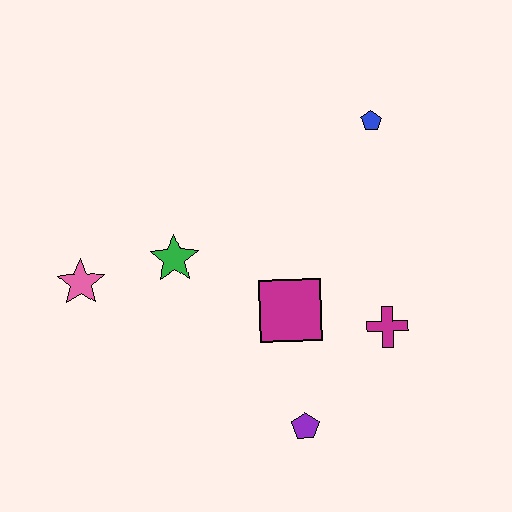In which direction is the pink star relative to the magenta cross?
The pink star is to the left of the magenta cross.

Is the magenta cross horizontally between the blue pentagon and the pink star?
No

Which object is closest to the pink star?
The green star is closest to the pink star.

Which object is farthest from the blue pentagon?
The pink star is farthest from the blue pentagon.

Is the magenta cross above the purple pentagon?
Yes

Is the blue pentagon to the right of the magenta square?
Yes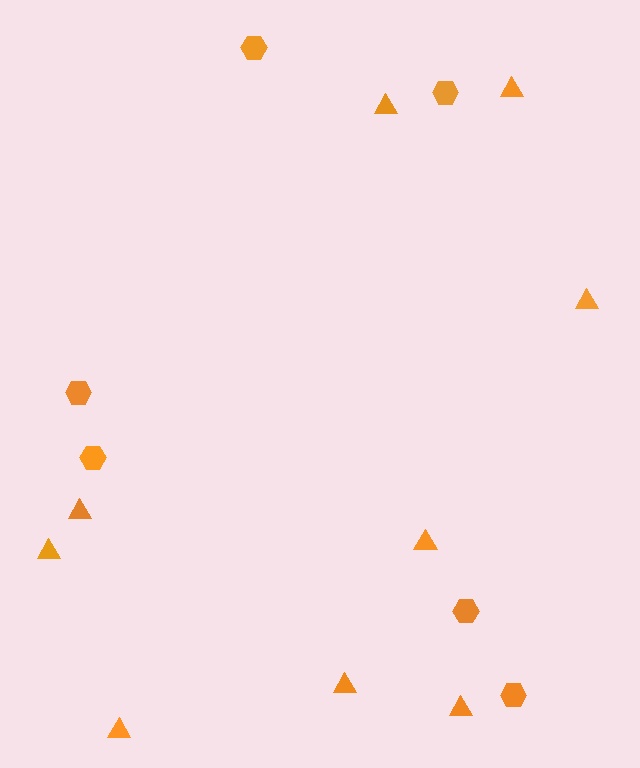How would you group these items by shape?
There are 2 groups: one group of hexagons (6) and one group of triangles (9).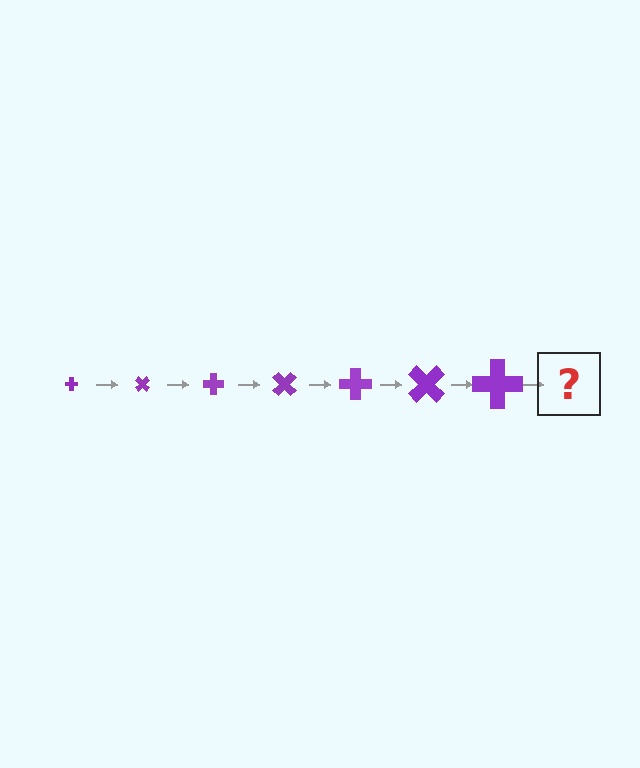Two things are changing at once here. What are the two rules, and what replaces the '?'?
The two rules are that the cross grows larger each step and it rotates 45 degrees each step. The '?' should be a cross, larger than the previous one and rotated 315 degrees from the start.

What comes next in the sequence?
The next element should be a cross, larger than the previous one and rotated 315 degrees from the start.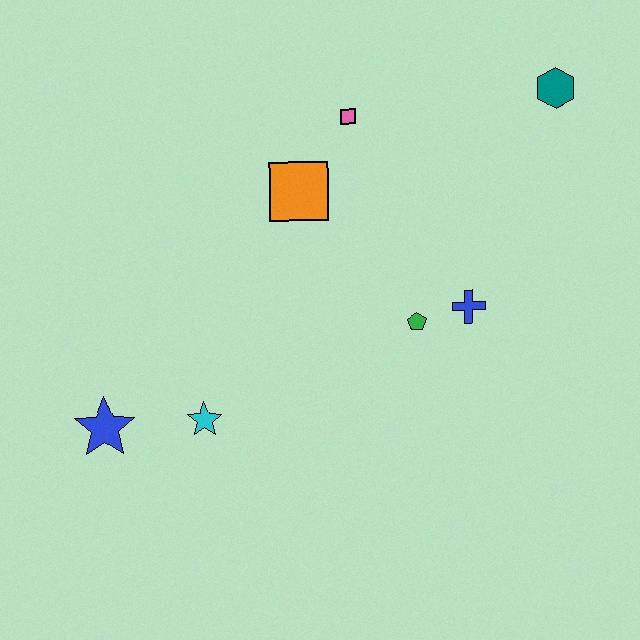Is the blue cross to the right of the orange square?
Yes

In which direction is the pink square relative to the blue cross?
The pink square is above the blue cross.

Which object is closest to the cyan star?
The blue star is closest to the cyan star.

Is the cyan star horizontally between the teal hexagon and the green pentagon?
No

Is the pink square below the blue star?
No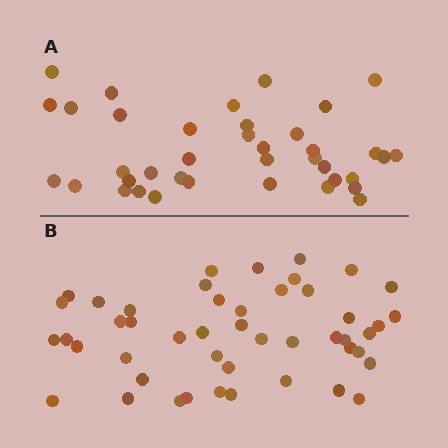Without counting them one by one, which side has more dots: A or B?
Region B (the bottom region) has more dots.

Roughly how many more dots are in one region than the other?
Region B has roughly 8 or so more dots than region A.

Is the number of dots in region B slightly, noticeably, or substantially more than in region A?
Region B has only slightly more — the two regions are fairly close. The ratio is roughly 1.2 to 1.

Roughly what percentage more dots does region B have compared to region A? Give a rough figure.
About 25% more.